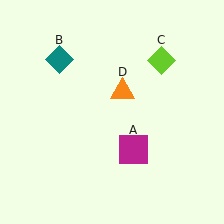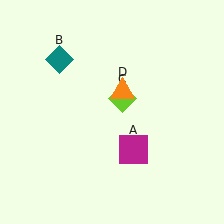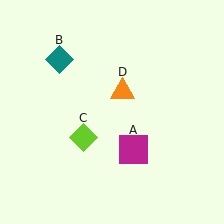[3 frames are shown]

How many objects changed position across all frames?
1 object changed position: lime diamond (object C).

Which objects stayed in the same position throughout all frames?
Magenta square (object A) and teal diamond (object B) and orange triangle (object D) remained stationary.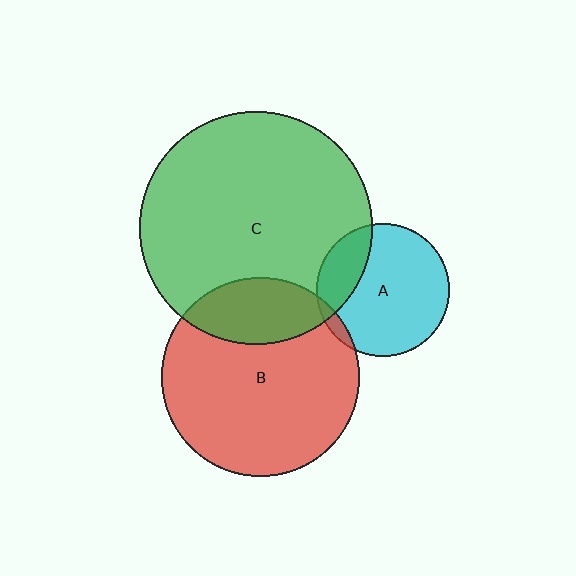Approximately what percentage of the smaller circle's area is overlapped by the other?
Approximately 20%.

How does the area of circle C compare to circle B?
Approximately 1.4 times.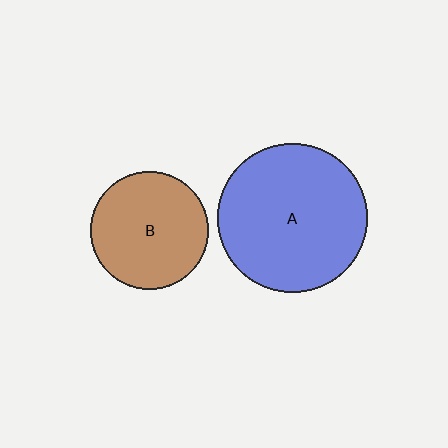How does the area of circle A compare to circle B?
Approximately 1.6 times.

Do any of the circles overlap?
No, none of the circles overlap.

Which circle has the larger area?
Circle A (blue).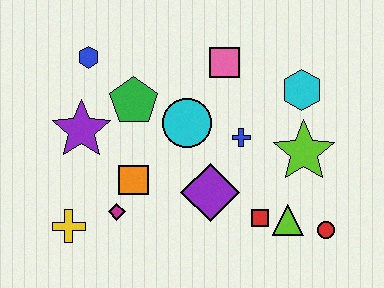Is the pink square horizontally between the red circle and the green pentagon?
Yes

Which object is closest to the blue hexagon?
The green pentagon is closest to the blue hexagon.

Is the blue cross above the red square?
Yes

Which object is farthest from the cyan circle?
The red circle is farthest from the cyan circle.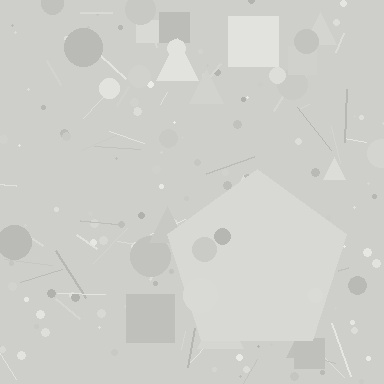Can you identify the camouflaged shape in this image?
The camouflaged shape is a pentagon.